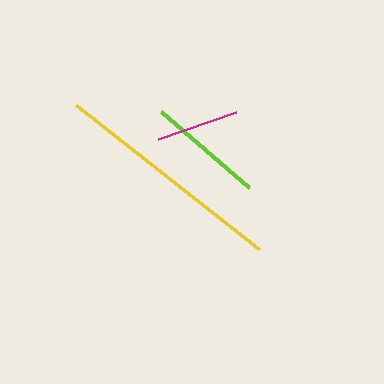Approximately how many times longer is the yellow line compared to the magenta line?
The yellow line is approximately 2.8 times the length of the magenta line.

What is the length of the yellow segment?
The yellow segment is approximately 233 pixels long.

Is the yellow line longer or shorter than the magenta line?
The yellow line is longer than the magenta line.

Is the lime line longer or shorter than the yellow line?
The yellow line is longer than the lime line.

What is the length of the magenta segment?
The magenta segment is approximately 82 pixels long.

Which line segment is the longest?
The yellow line is the longest at approximately 233 pixels.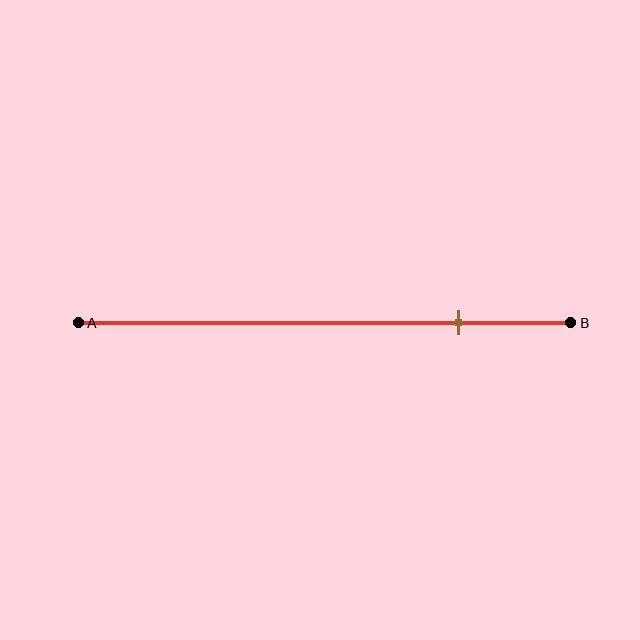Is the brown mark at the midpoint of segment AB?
No, the mark is at about 75% from A, not at the 50% midpoint.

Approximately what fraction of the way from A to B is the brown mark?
The brown mark is approximately 75% of the way from A to B.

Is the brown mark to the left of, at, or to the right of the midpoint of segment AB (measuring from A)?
The brown mark is to the right of the midpoint of segment AB.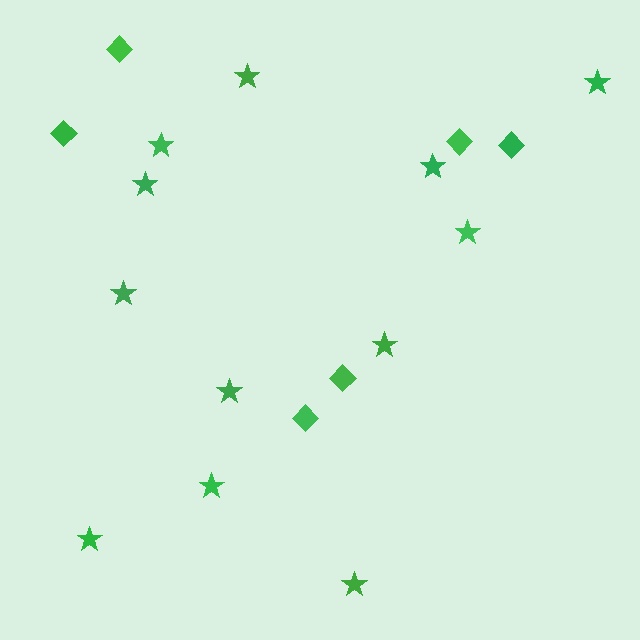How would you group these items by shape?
There are 2 groups: one group of stars (12) and one group of diamonds (6).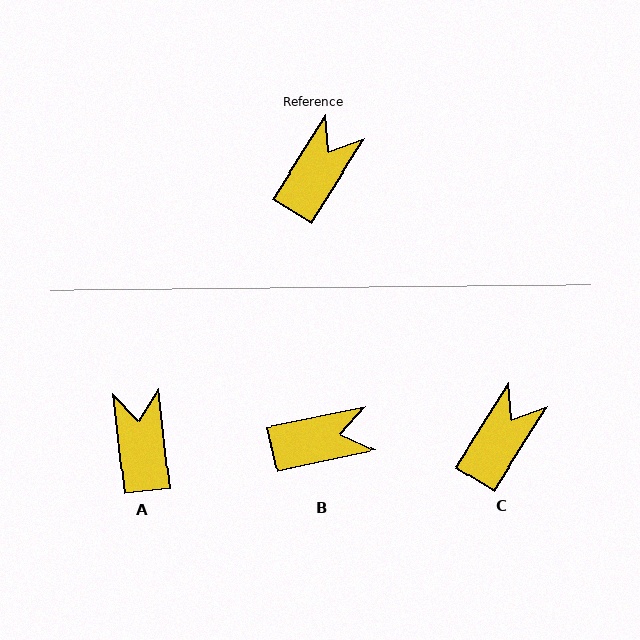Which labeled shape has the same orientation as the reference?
C.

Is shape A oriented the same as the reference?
No, it is off by about 39 degrees.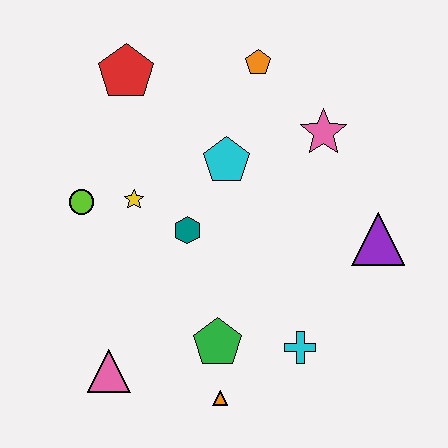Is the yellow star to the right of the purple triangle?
No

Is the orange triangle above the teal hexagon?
No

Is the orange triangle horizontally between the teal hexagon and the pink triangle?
No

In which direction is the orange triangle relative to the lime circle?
The orange triangle is below the lime circle.